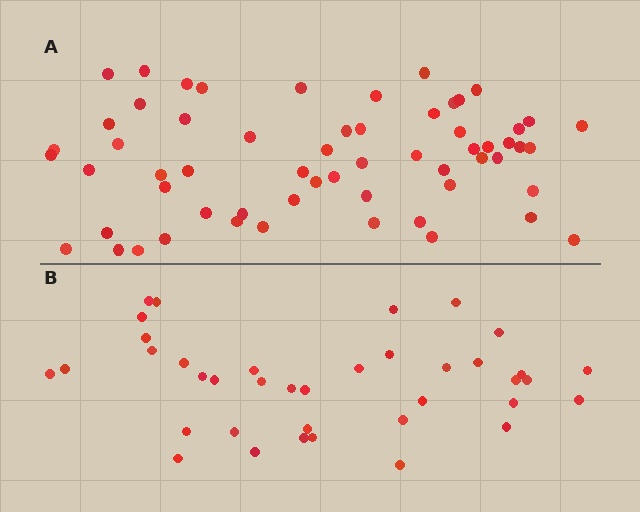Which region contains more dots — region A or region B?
Region A (the top region) has more dots.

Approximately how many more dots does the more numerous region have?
Region A has approximately 20 more dots than region B.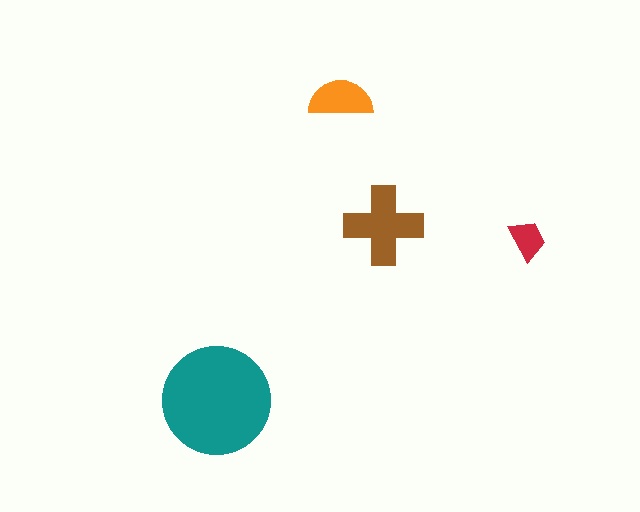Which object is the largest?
The teal circle.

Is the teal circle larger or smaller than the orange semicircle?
Larger.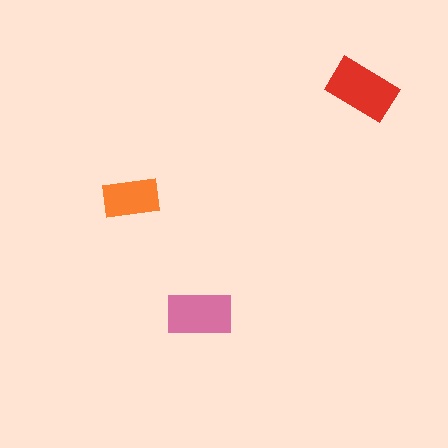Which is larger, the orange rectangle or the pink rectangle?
The pink one.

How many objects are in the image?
There are 3 objects in the image.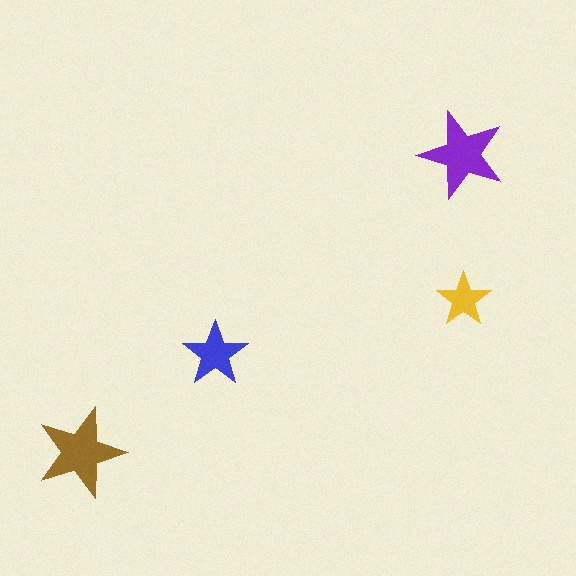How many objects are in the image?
There are 4 objects in the image.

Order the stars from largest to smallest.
the brown one, the purple one, the blue one, the yellow one.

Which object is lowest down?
The brown star is bottommost.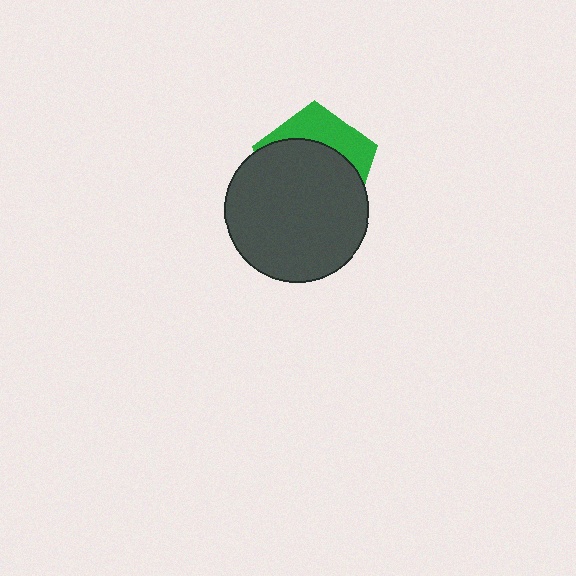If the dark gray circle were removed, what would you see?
You would see the complete green pentagon.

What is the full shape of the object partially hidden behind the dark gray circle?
The partially hidden object is a green pentagon.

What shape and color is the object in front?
The object in front is a dark gray circle.